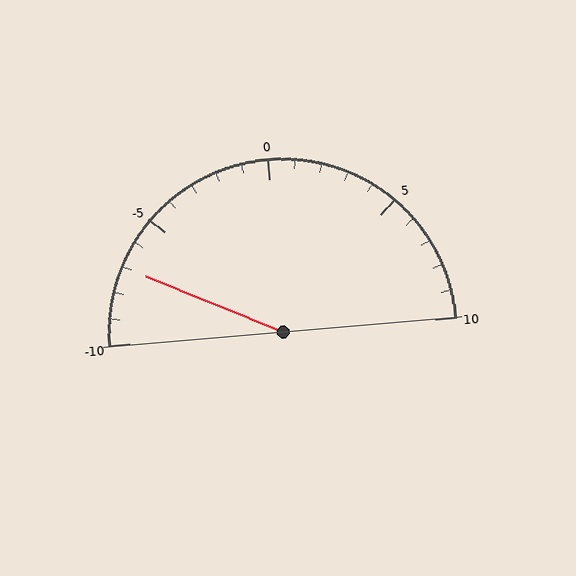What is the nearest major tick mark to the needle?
The nearest major tick mark is -5.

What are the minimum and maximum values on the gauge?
The gauge ranges from -10 to 10.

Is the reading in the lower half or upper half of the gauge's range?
The reading is in the lower half of the range (-10 to 10).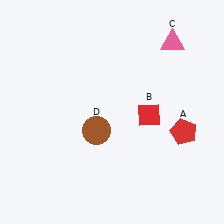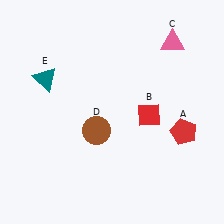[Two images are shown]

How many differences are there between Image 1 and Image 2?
There is 1 difference between the two images.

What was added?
A teal triangle (E) was added in Image 2.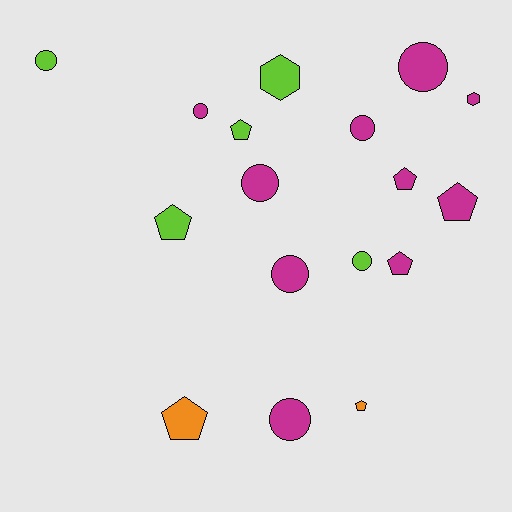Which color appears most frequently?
Magenta, with 10 objects.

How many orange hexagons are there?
There are no orange hexagons.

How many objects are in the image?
There are 17 objects.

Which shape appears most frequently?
Circle, with 8 objects.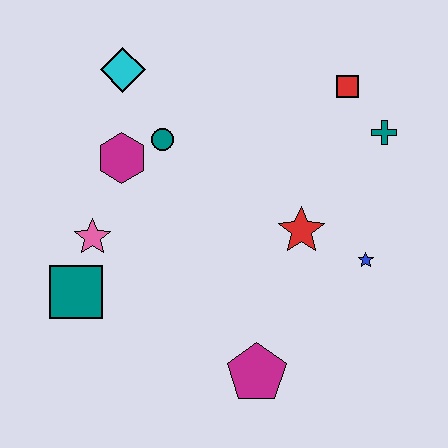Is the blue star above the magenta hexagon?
No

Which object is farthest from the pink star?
The teal cross is farthest from the pink star.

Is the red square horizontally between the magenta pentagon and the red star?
No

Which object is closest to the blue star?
The red star is closest to the blue star.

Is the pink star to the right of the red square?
No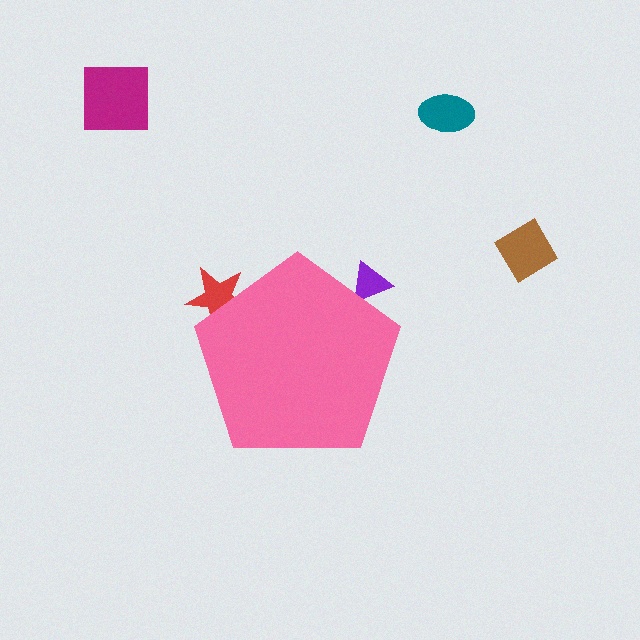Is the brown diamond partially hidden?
No, the brown diamond is fully visible.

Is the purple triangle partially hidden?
Yes, the purple triangle is partially hidden behind the pink pentagon.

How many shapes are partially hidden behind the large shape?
2 shapes are partially hidden.